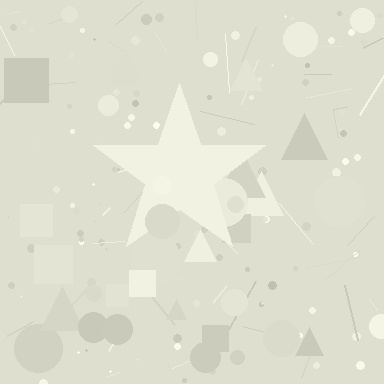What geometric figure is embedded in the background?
A star is embedded in the background.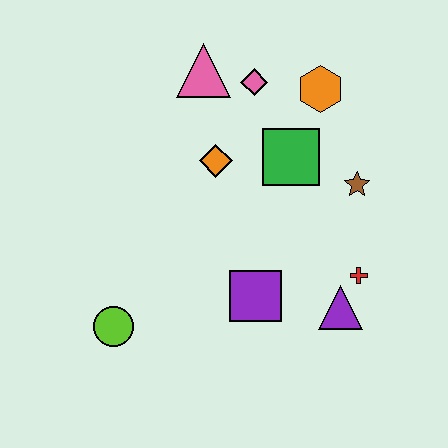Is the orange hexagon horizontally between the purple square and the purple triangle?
Yes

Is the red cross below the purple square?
No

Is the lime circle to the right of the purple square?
No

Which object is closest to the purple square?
The purple triangle is closest to the purple square.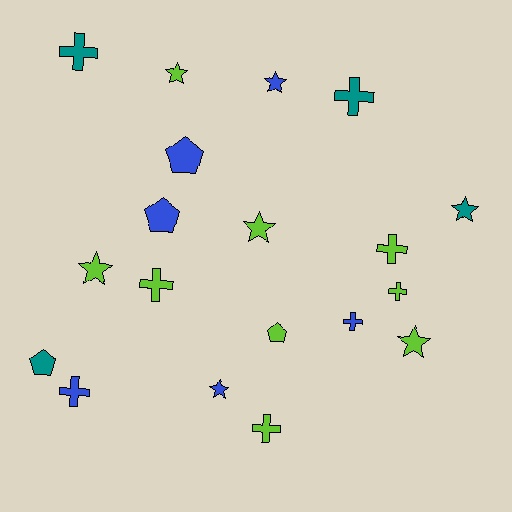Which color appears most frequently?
Lime, with 9 objects.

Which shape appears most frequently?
Cross, with 8 objects.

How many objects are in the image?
There are 19 objects.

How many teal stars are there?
There is 1 teal star.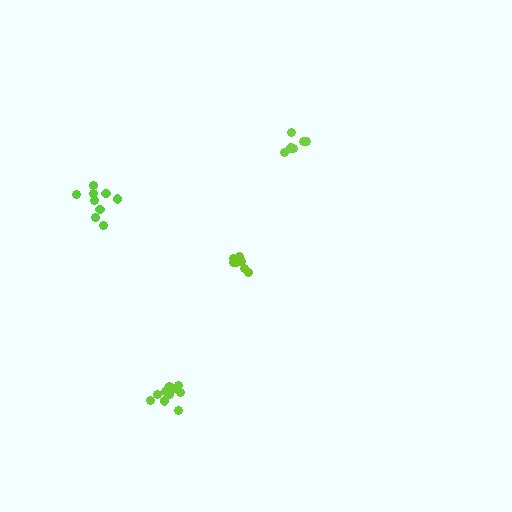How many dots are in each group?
Group 1: 11 dots, Group 2: 6 dots, Group 3: 7 dots, Group 4: 9 dots (33 total).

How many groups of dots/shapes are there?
There are 4 groups.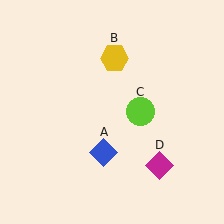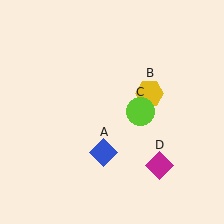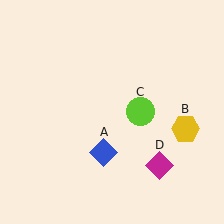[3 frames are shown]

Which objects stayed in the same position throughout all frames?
Blue diamond (object A) and lime circle (object C) and magenta diamond (object D) remained stationary.